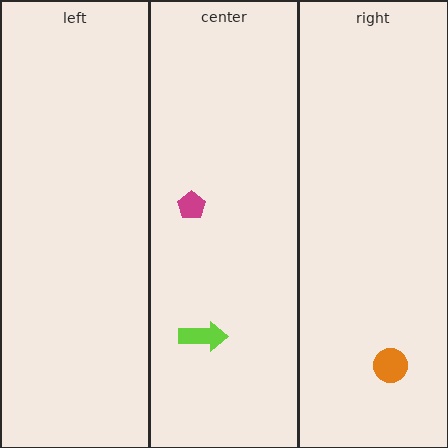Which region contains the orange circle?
The right region.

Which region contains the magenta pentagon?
The center region.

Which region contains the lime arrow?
The center region.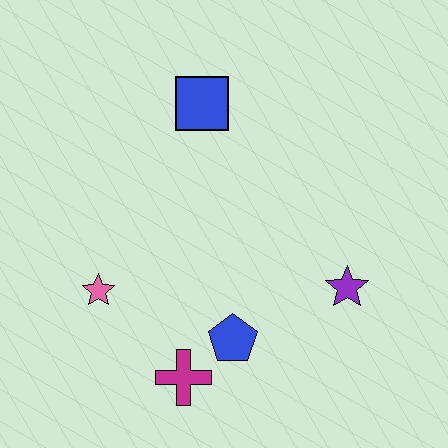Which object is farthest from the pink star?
The purple star is farthest from the pink star.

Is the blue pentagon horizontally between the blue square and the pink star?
No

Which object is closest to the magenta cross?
The blue pentagon is closest to the magenta cross.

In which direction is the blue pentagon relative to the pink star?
The blue pentagon is to the right of the pink star.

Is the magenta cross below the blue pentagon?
Yes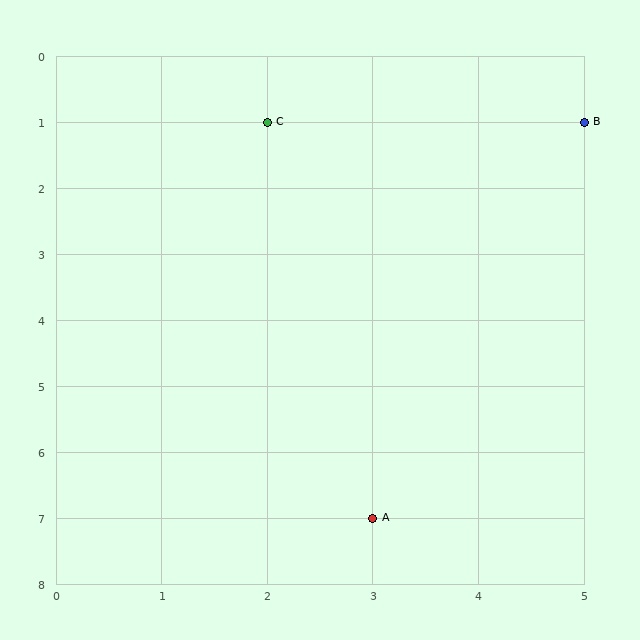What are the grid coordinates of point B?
Point B is at grid coordinates (5, 1).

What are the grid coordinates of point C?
Point C is at grid coordinates (2, 1).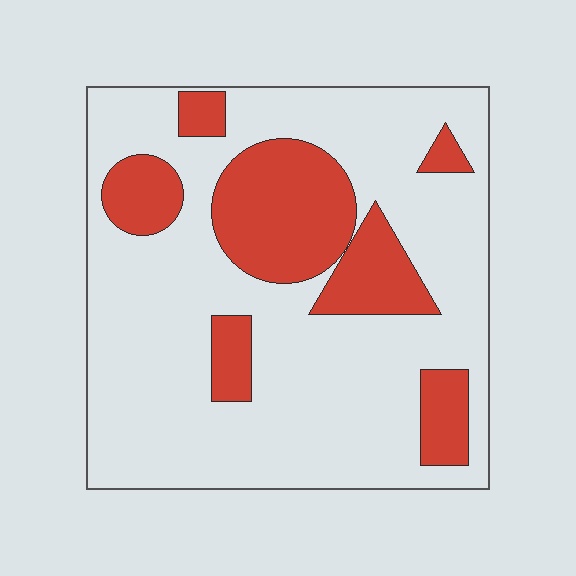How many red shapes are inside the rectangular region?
7.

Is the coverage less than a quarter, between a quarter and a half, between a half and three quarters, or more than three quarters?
Between a quarter and a half.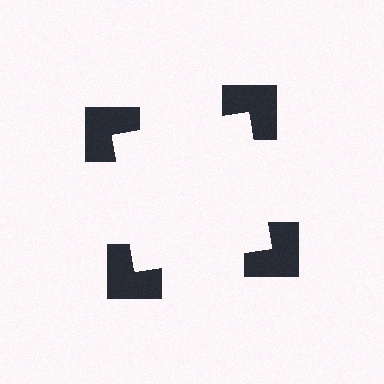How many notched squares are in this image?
There are 4 — one at each vertex of the illusory square.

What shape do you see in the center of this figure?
An illusory square — its edges are inferred from the aligned wedge cuts in the notched squares, not physically drawn.